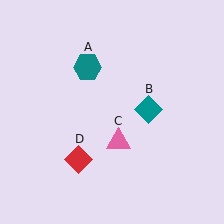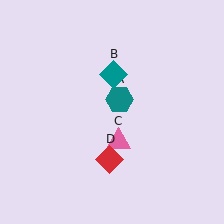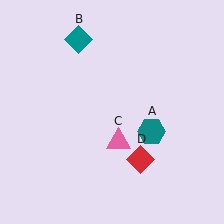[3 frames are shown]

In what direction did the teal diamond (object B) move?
The teal diamond (object B) moved up and to the left.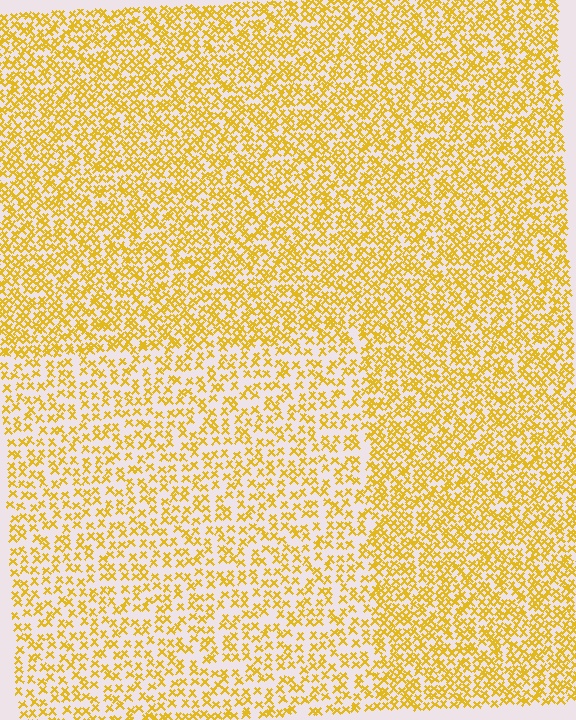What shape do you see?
I see a rectangle.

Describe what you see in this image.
The image contains small yellow elements arranged at two different densities. A rectangle-shaped region is visible where the elements are less densely packed than the surrounding area.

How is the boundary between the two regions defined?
The boundary is defined by a change in element density (approximately 1.7x ratio). All elements are the same color, size, and shape.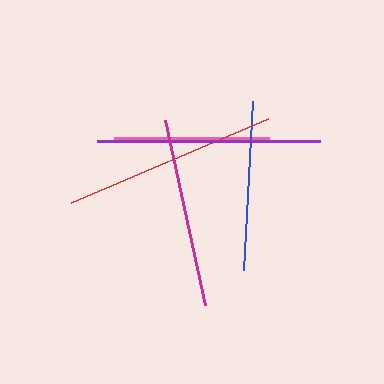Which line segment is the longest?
The purple line is the longest at approximately 223 pixels.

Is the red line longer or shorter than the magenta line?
The red line is longer than the magenta line.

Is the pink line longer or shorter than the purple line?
The purple line is longer than the pink line.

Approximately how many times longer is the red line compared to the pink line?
The red line is approximately 1.4 times the length of the pink line.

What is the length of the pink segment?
The pink segment is approximately 155 pixels long.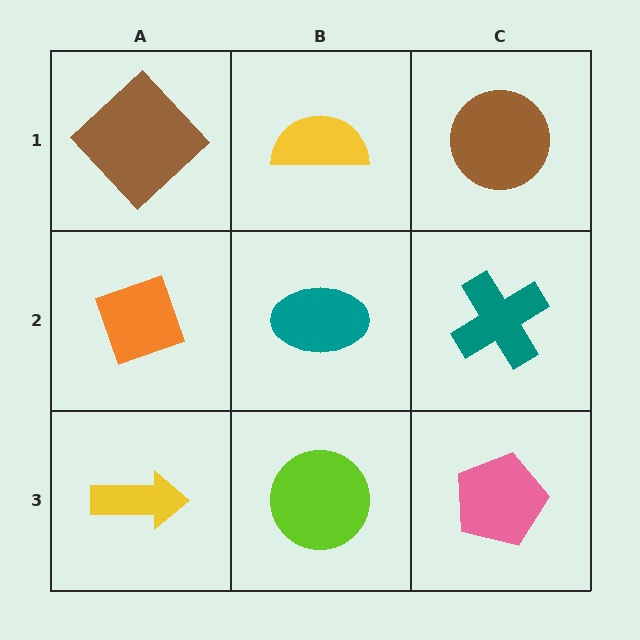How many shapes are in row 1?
3 shapes.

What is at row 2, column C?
A teal cross.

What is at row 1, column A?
A brown diamond.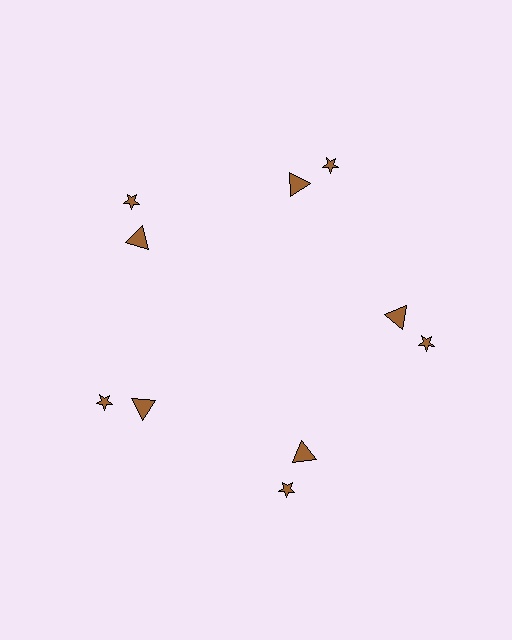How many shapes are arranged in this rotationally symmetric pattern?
There are 10 shapes, arranged in 5 groups of 2.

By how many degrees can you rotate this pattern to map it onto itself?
The pattern maps onto itself every 72 degrees of rotation.